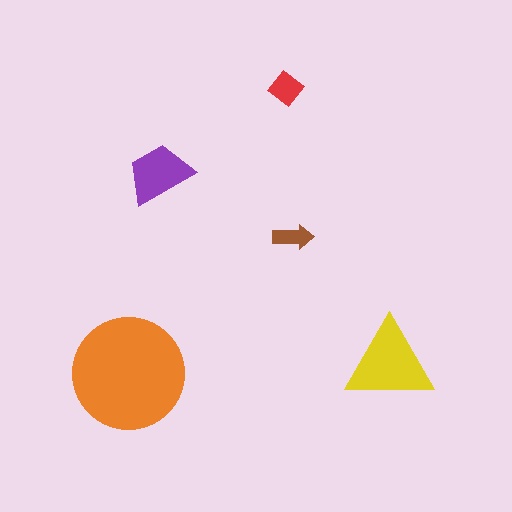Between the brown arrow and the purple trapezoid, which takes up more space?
The purple trapezoid.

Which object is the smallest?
The brown arrow.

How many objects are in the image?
There are 5 objects in the image.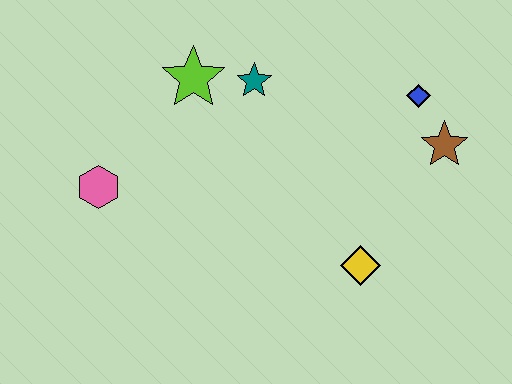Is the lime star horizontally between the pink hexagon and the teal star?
Yes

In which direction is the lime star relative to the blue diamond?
The lime star is to the left of the blue diamond.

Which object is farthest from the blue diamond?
The pink hexagon is farthest from the blue diamond.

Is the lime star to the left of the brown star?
Yes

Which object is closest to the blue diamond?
The brown star is closest to the blue diamond.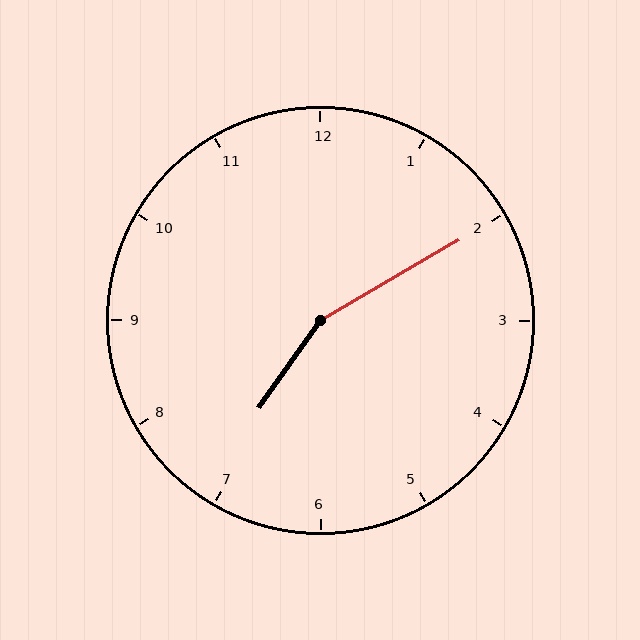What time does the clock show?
7:10.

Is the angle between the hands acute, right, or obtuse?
It is obtuse.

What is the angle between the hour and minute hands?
Approximately 155 degrees.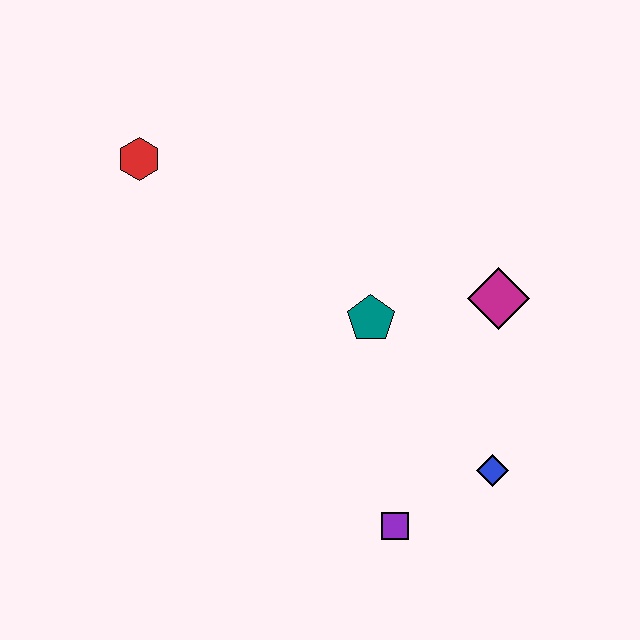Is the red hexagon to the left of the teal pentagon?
Yes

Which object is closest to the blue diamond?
The purple square is closest to the blue diamond.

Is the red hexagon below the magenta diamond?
No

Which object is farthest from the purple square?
The red hexagon is farthest from the purple square.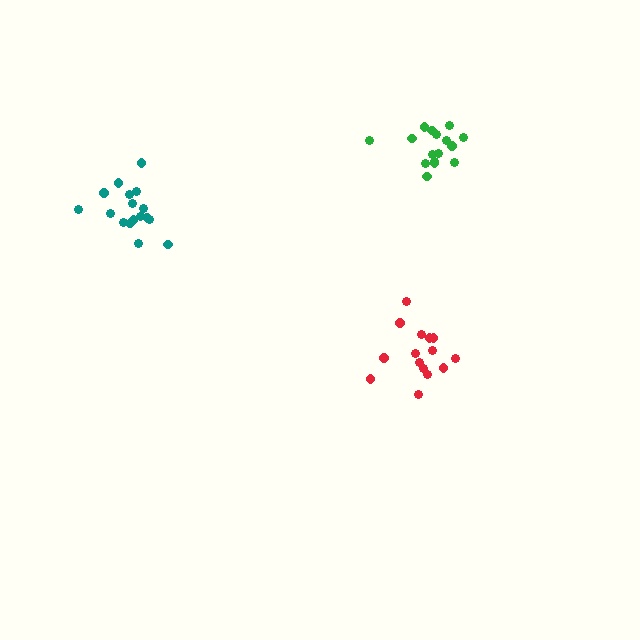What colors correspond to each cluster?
The clusters are colored: teal, green, red.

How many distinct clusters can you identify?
There are 3 distinct clusters.